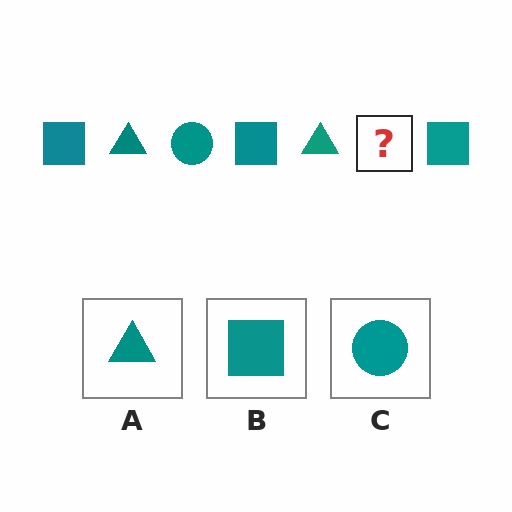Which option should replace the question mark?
Option C.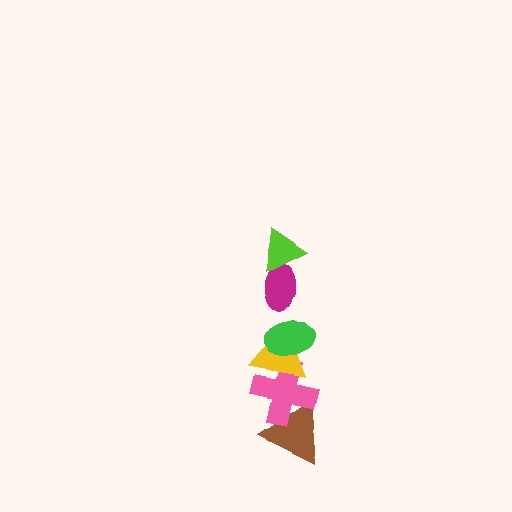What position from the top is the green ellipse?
The green ellipse is 3rd from the top.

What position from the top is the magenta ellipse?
The magenta ellipse is 2nd from the top.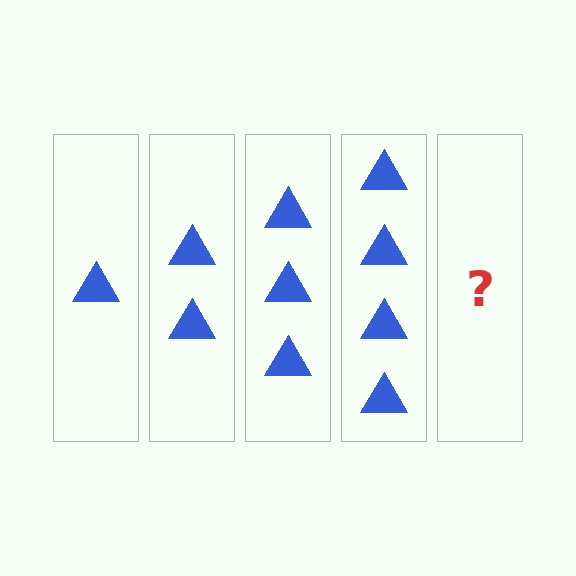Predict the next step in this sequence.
The next step is 5 triangles.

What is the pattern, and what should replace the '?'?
The pattern is that each step adds one more triangle. The '?' should be 5 triangles.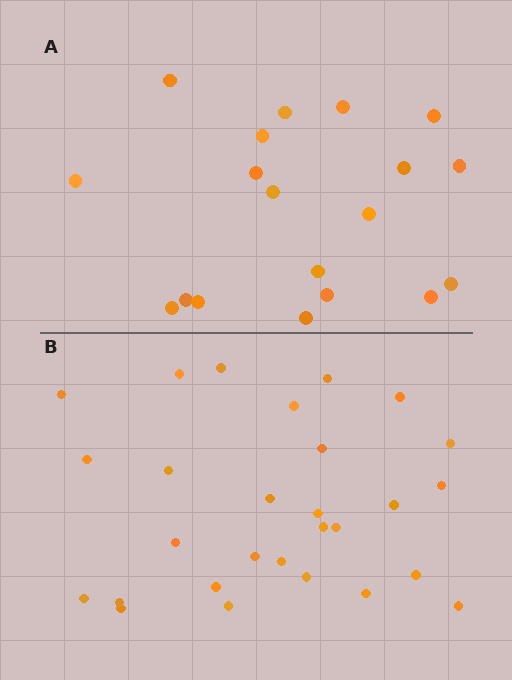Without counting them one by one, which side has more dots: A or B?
Region B (the bottom region) has more dots.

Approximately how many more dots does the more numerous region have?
Region B has roughly 8 or so more dots than region A.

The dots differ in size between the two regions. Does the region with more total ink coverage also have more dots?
No. Region A has more total ink coverage because its dots are larger, but region B actually contains more individual dots. Total area can be misleading — the number of items is what matters here.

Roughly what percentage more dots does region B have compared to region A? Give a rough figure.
About 45% more.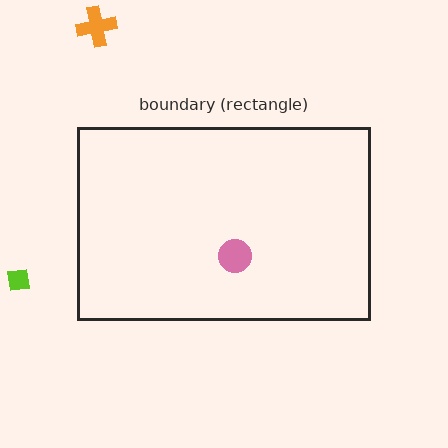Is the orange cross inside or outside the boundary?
Outside.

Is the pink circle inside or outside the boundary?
Inside.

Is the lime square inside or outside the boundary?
Outside.